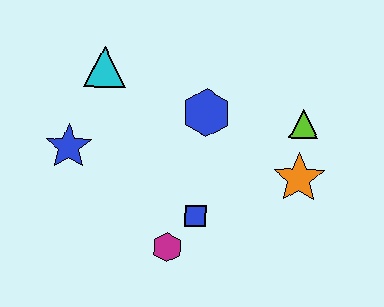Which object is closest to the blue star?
The cyan triangle is closest to the blue star.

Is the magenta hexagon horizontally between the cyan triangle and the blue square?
Yes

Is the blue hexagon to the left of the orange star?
Yes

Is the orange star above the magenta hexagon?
Yes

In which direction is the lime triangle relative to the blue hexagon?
The lime triangle is to the right of the blue hexagon.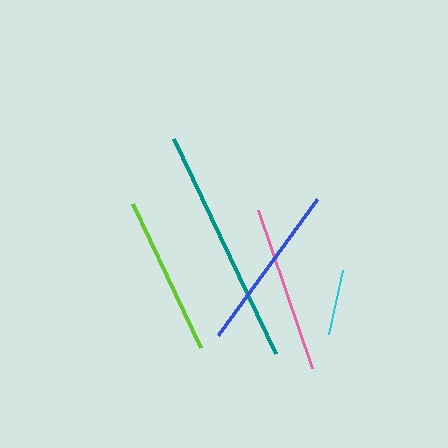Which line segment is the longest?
The teal line is the longest at approximately 238 pixels.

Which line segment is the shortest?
The cyan line is the shortest at approximately 65 pixels.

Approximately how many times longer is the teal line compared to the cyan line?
The teal line is approximately 3.7 times the length of the cyan line.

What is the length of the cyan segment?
The cyan segment is approximately 65 pixels long.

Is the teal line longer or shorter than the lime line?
The teal line is longer than the lime line.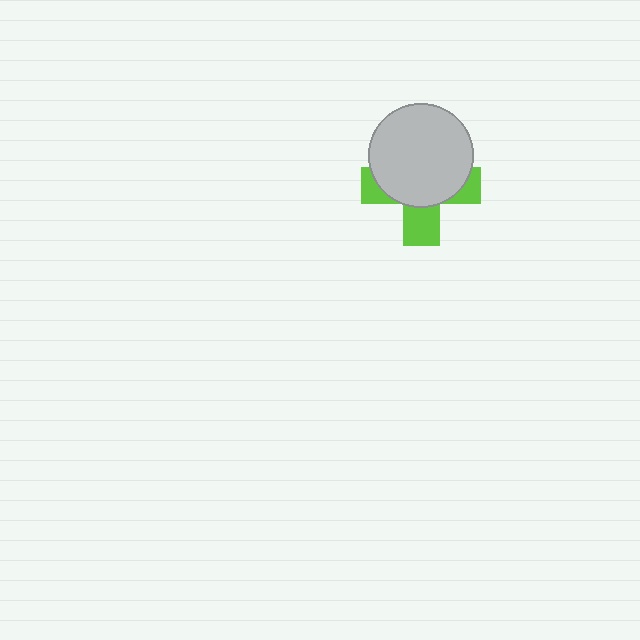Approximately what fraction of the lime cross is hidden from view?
Roughly 63% of the lime cross is hidden behind the light gray circle.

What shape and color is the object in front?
The object in front is a light gray circle.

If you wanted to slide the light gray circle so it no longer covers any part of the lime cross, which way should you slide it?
Slide it up — that is the most direct way to separate the two shapes.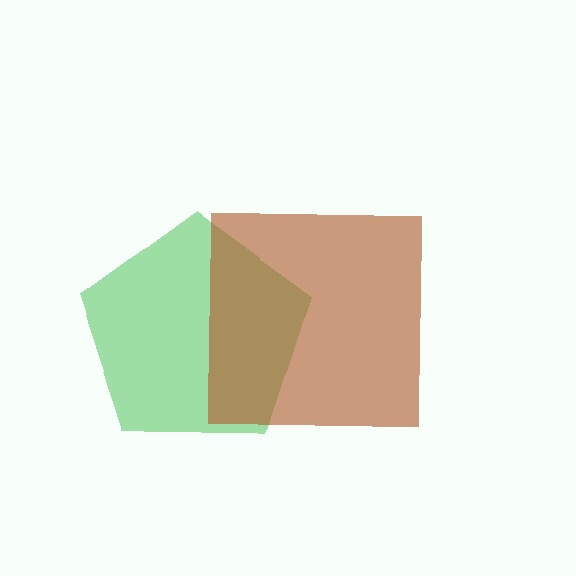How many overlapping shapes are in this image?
There are 2 overlapping shapes in the image.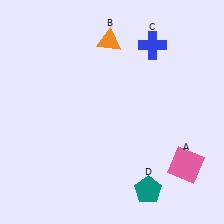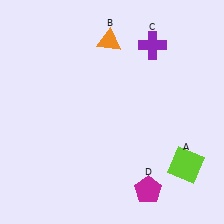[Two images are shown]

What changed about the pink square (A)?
In Image 1, A is pink. In Image 2, it changed to lime.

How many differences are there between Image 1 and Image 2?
There are 3 differences between the two images.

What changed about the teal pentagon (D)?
In Image 1, D is teal. In Image 2, it changed to magenta.